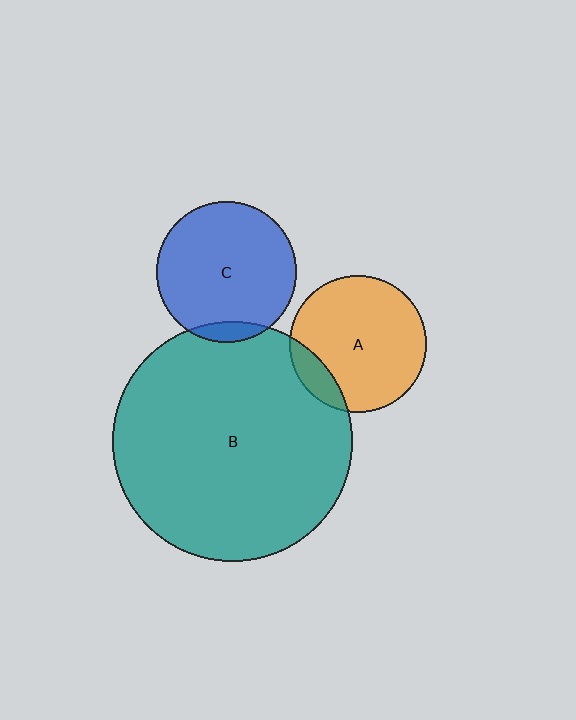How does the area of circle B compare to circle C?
Approximately 2.9 times.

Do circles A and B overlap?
Yes.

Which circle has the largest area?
Circle B (teal).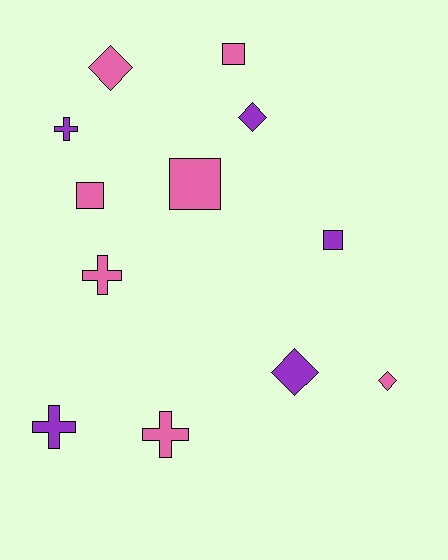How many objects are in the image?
There are 12 objects.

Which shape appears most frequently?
Square, with 4 objects.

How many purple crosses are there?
There are 2 purple crosses.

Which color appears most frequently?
Pink, with 7 objects.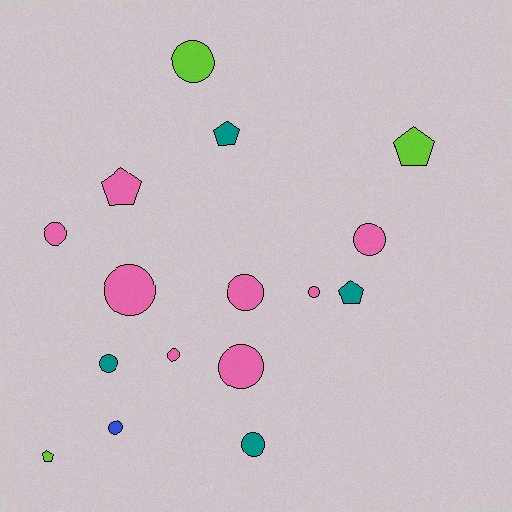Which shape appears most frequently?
Circle, with 11 objects.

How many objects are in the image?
There are 16 objects.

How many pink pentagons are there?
There is 1 pink pentagon.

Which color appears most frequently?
Pink, with 8 objects.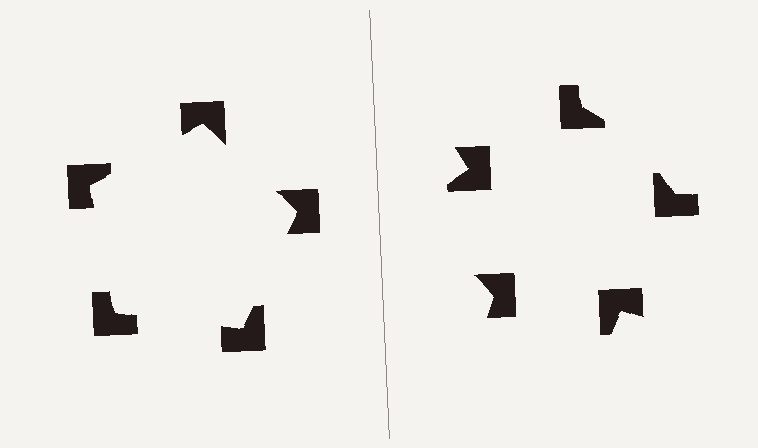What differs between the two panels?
The notched squares are positioned identically on both sides; only the wedge orientations differ. On the left they align to a pentagon; on the right they are misaligned.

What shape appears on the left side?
An illusory pentagon.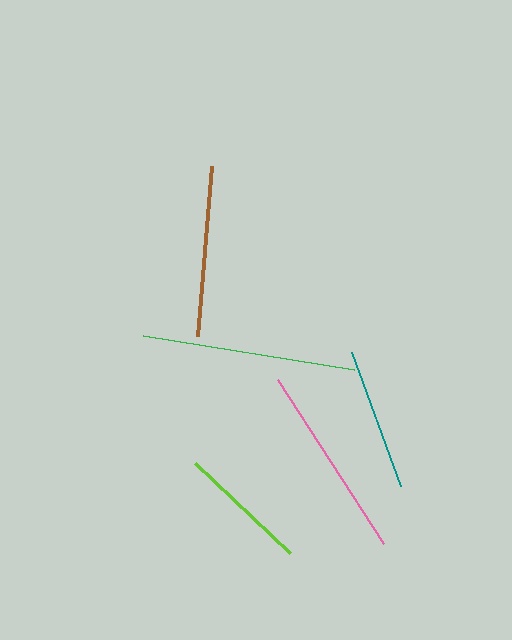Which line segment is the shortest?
The lime line is the shortest at approximately 131 pixels.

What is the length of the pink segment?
The pink segment is approximately 196 pixels long.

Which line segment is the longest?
The green line is the longest at approximately 214 pixels.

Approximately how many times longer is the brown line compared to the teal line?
The brown line is approximately 1.2 times the length of the teal line.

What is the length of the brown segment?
The brown segment is approximately 171 pixels long.